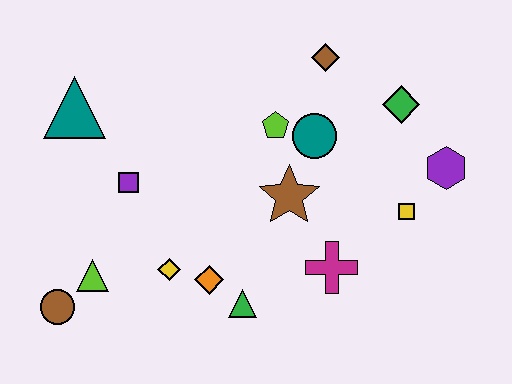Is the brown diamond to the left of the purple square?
No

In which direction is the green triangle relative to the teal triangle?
The green triangle is below the teal triangle.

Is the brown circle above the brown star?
No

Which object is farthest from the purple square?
The purple hexagon is farthest from the purple square.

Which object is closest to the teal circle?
The lime pentagon is closest to the teal circle.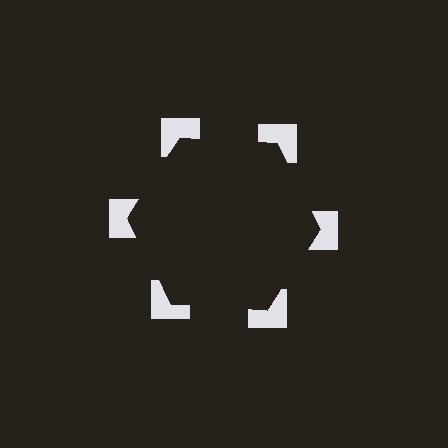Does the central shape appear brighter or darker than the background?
It typically appears slightly darker than the background, even though no actual brightness change is drawn.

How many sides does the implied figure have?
6 sides.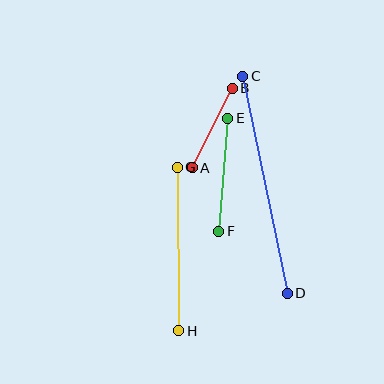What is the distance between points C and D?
The distance is approximately 222 pixels.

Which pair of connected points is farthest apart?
Points C and D are farthest apart.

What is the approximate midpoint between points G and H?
The midpoint is at approximately (178, 249) pixels.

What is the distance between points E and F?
The distance is approximately 113 pixels.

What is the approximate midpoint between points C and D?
The midpoint is at approximately (265, 185) pixels.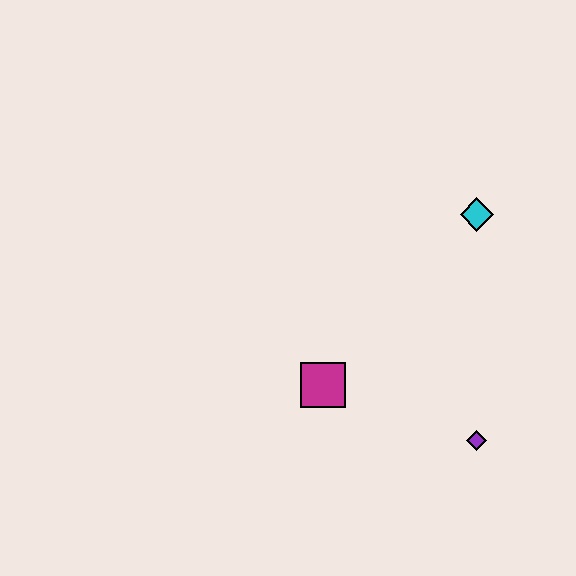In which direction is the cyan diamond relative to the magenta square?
The cyan diamond is above the magenta square.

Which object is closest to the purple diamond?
The magenta square is closest to the purple diamond.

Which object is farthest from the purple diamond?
The cyan diamond is farthest from the purple diamond.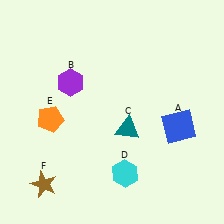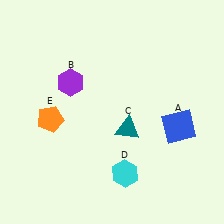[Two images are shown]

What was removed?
The brown star (F) was removed in Image 2.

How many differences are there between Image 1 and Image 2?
There is 1 difference between the two images.